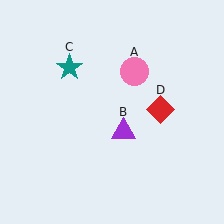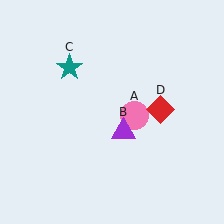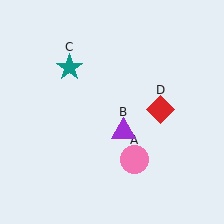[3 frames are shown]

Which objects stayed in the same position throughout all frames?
Purple triangle (object B) and teal star (object C) and red diamond (object D) remained stationary.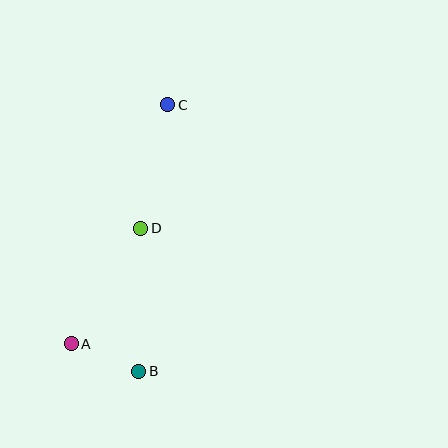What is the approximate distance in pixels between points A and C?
The distance between A and C is approximately 258 pixels.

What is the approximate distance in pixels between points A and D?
The distance between A and D is approximately 135 pixels.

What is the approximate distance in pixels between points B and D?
The distance between B and D is approximately 143 pixels.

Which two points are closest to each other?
Points A and B are closest to each other.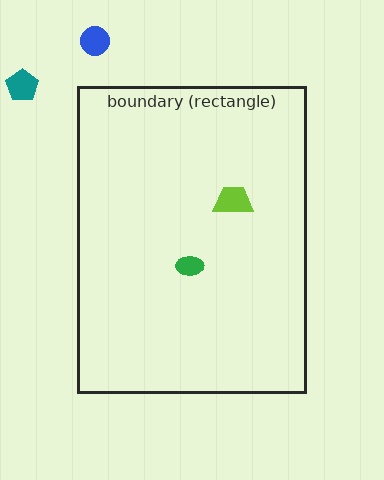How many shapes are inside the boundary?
2 inside, 2 outside.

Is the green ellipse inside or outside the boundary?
Inside.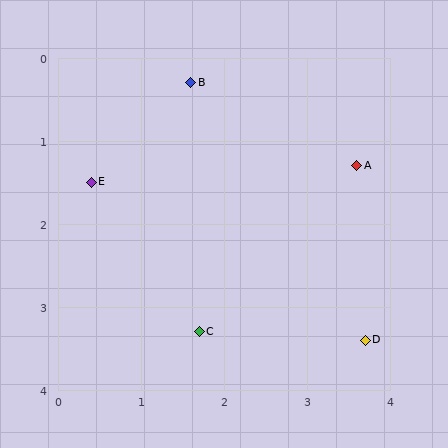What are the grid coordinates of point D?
Point D is at approximately (3.7, 3.4).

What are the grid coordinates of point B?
Point B is at approximately (1.6, 0.3).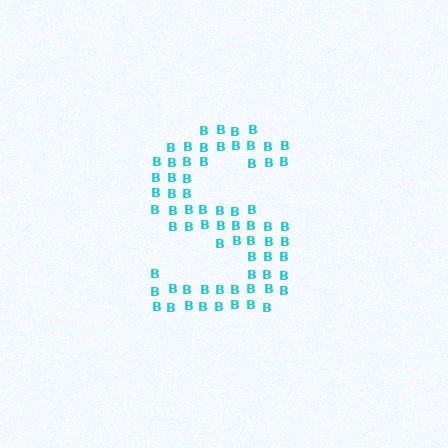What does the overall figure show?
The overall figure shows the letter S.